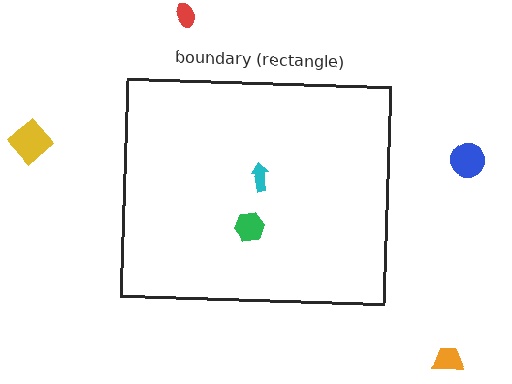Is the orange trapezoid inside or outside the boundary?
Outside.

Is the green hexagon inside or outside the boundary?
Inside.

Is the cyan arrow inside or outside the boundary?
Inside.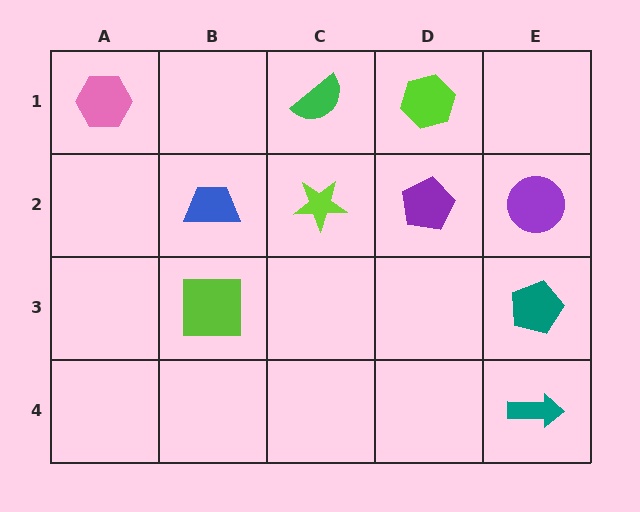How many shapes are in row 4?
1 shape.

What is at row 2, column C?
A lime star.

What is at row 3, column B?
A lime square.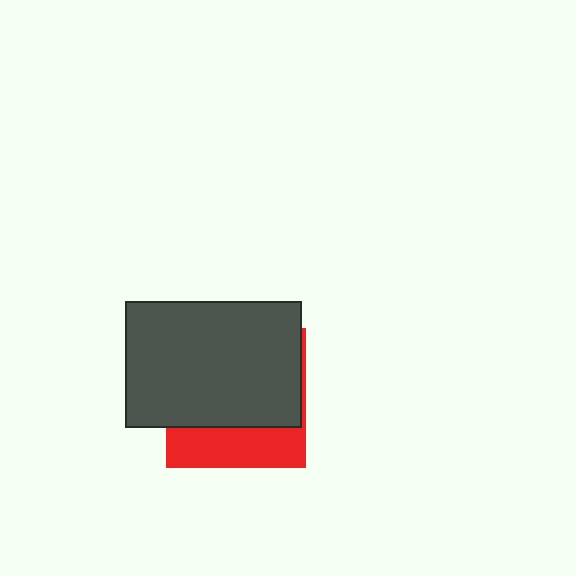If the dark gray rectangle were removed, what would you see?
You would see the complete red square.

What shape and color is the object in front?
The object in front is a dark gray rectangle.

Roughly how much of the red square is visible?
A small part of it is visible (roughly 31%).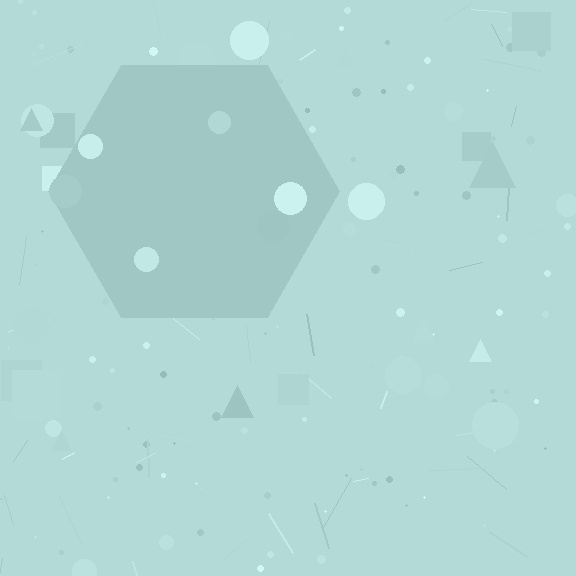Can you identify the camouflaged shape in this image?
The camouflaged shape is a hexagon.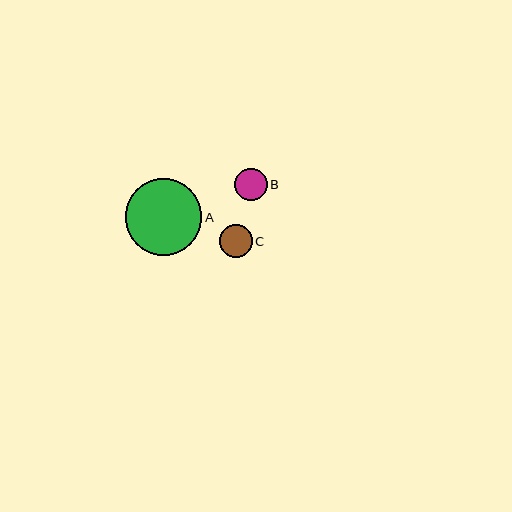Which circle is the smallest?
Circle B is the smallest with a size of approximately 32 pixels.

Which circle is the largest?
Circle A is the largest with a size of approximately 76 pixels.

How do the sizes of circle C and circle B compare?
Circle C and circle B are approximately the same size.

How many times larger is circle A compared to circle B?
Circle A is approximately 2.4 times the size of circle B.